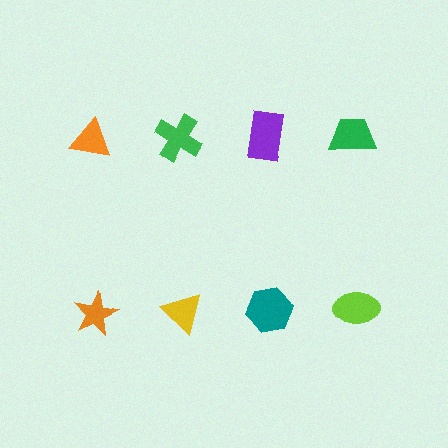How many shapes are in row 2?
4 shapes.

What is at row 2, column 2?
A yellow triangle.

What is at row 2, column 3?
A teal hexagon.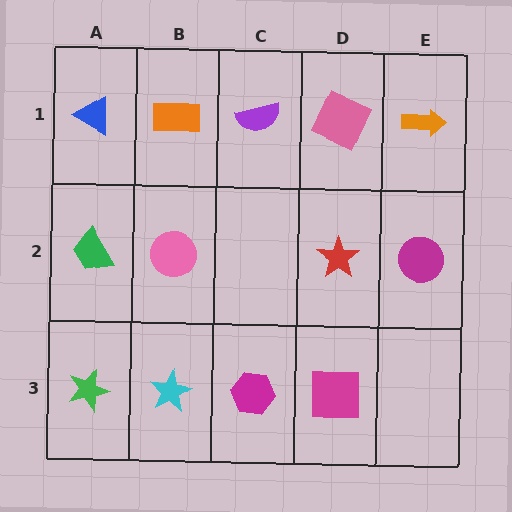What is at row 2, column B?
A pink circle.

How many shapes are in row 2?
4 shapes.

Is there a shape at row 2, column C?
No, that cell is empty.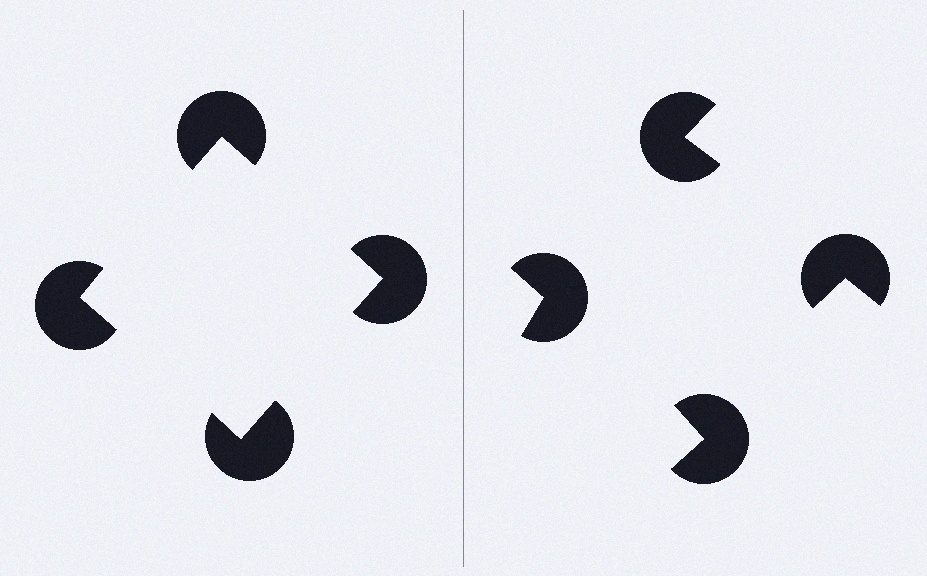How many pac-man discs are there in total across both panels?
8 — 4 on each side.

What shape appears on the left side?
An illusory square.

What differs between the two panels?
The pac-man discs are positioned identically on both sides; only the wedge orientations differ. On the left they align to a square; on the right they are misaligned.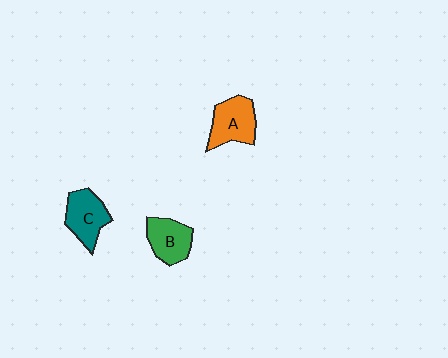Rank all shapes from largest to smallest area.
From largest to smallest: A (orange), C (teal), B (green).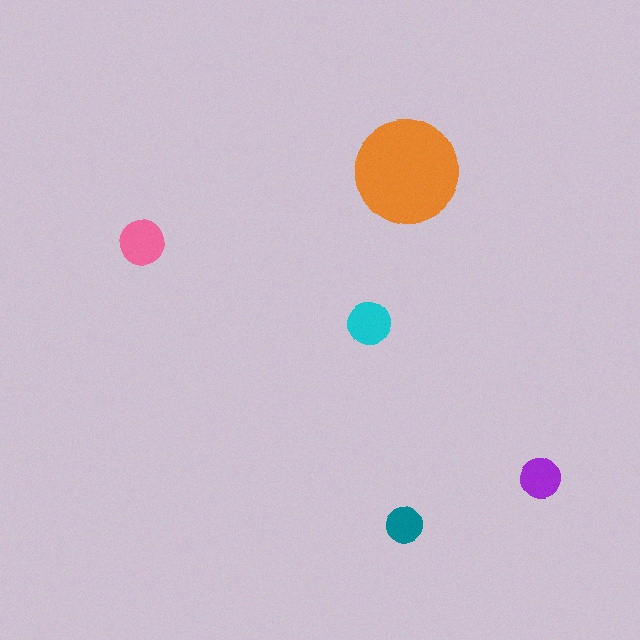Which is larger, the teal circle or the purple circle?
The purple one.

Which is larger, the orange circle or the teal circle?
The orange one.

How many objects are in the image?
There are 5 objects in the image.